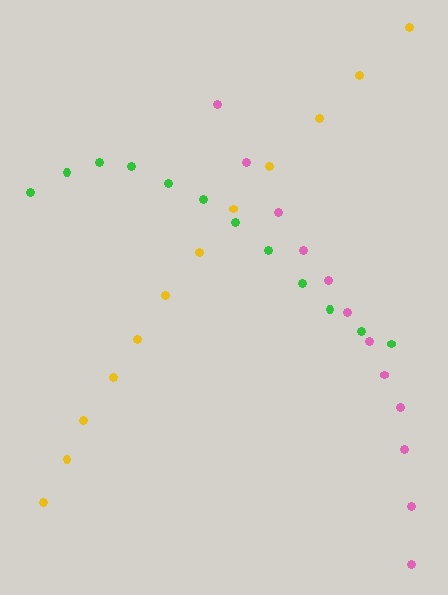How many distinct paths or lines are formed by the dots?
There are 3 distinct paths.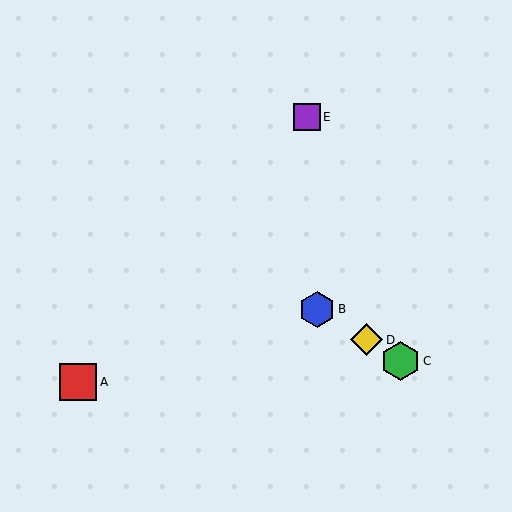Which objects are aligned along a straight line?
Objects B, C, D are aligned along a straight line.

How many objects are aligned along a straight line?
3 objects (B, C, D) are aligned along a straight line.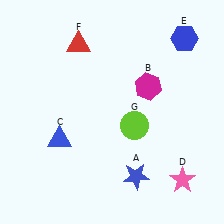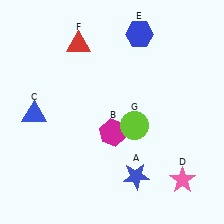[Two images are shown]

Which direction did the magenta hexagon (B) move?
The magenta hexagon (B) moved down.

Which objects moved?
The objects that moved are: the magenta hexagon (B), the blue triangle (C), the blue hexagon (E).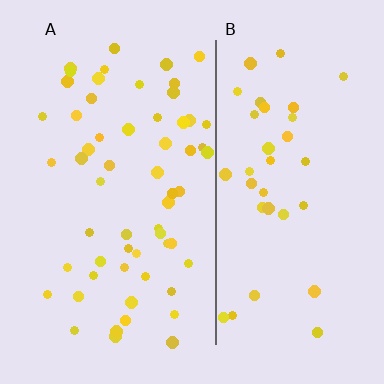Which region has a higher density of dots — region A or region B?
A (the left).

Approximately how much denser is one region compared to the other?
Approximately 1.6× — region A over region B.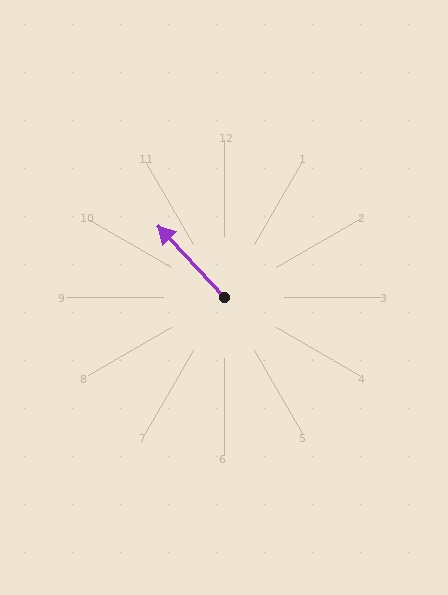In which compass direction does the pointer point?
Northwest.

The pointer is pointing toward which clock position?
Roughly 11 o'clock.